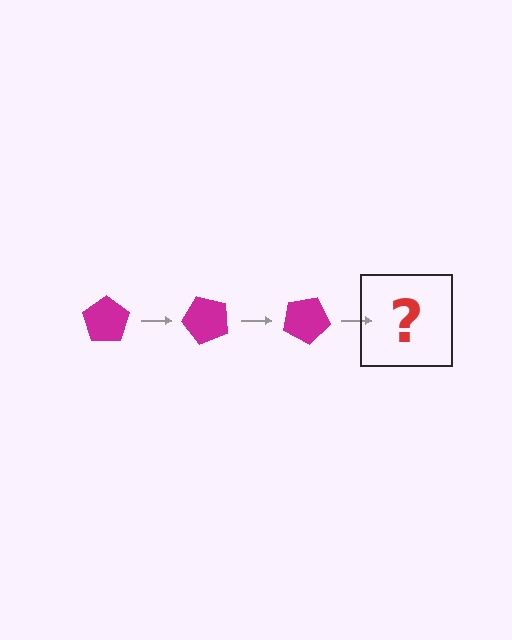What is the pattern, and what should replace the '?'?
The pattern is that the pentagon rotates 50 degrees each step. The '?' should be a magenta pentagon rotated 150 degrees.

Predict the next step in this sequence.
The next step is a magenta pentagon rotated 150 degrees.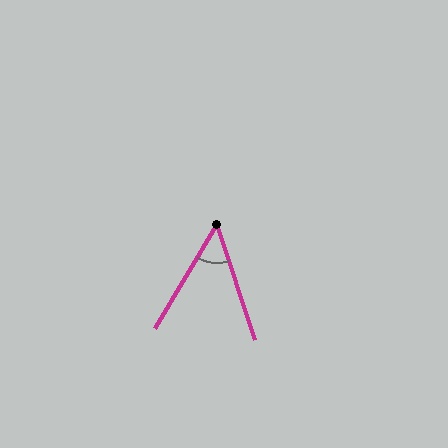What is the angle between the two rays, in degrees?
Approximately 49 degrees.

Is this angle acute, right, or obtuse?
It is acute.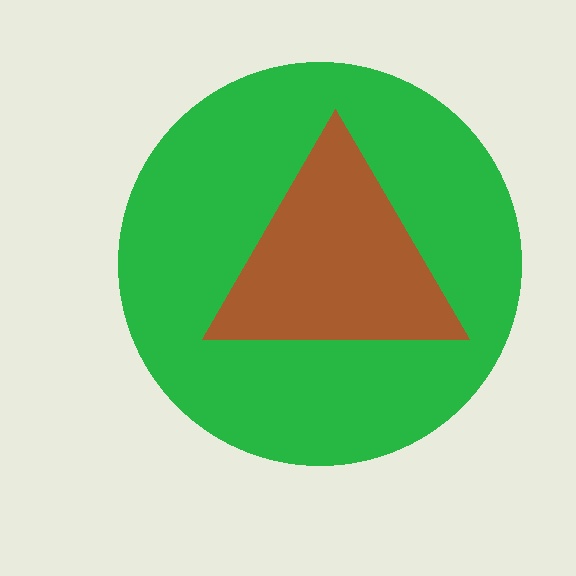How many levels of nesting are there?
2.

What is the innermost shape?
The brown triangle.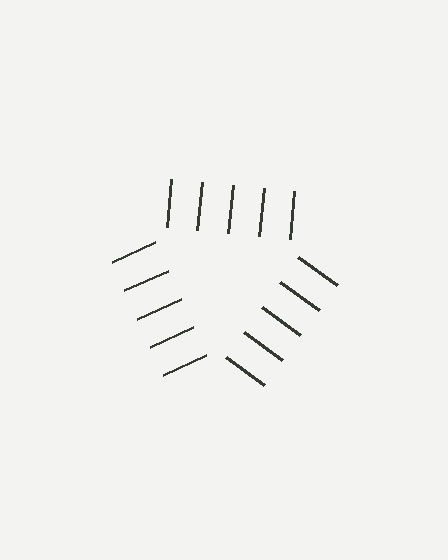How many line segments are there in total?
15 — 5 along each of the 3 edges.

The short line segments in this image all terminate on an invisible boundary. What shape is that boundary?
An illusory triangle — the line segments terminate on its edges but no continuous stroke is drawn.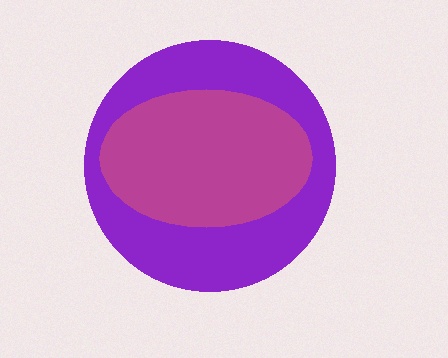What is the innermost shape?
The magenta ellipse.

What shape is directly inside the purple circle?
The magenta ellipse.